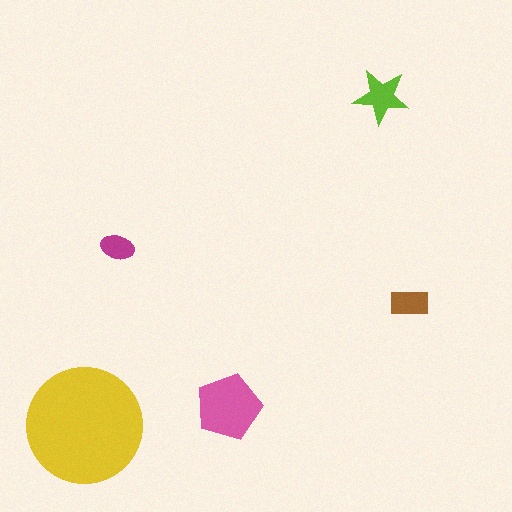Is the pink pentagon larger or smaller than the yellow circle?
Smaller.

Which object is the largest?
The yellow circle.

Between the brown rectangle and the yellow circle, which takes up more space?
The yellow circle.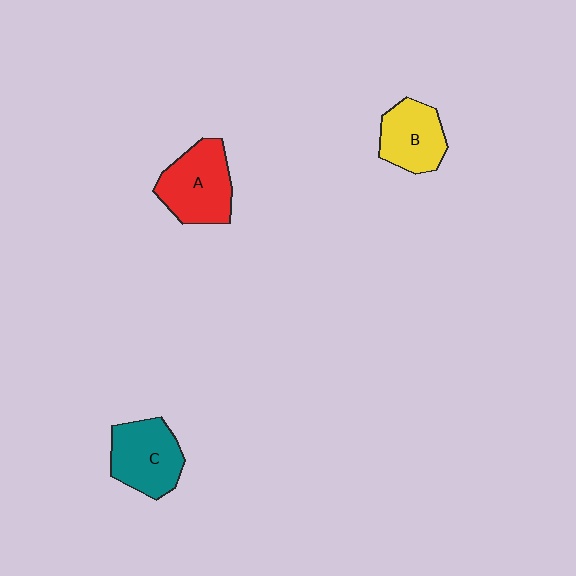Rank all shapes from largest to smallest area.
From largest to smallest: A (red), C (teal), B (yellow).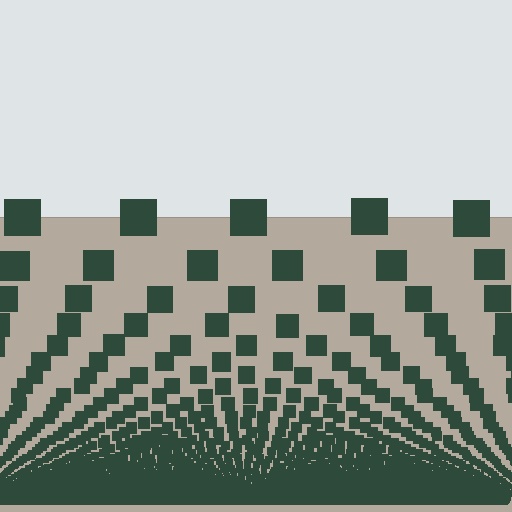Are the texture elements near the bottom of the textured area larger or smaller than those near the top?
Smaller. The gradient is inverted — elements near the bottom are smaller and denser.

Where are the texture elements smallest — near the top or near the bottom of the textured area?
Near the bottom.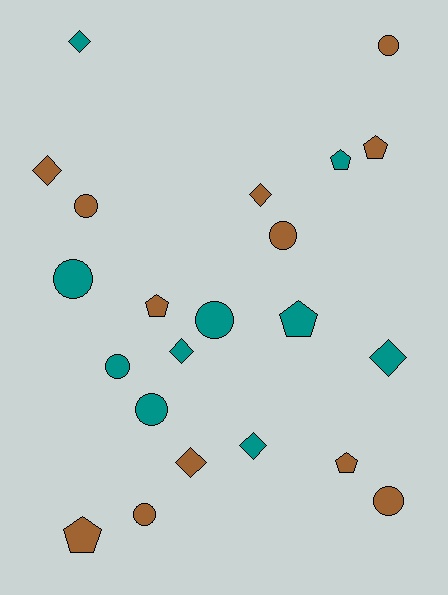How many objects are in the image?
There are 22 objects.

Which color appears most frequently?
Brown, with 12 objects.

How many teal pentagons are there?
There are 2 teal pentagons.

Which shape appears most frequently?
Circle, with 9 objects.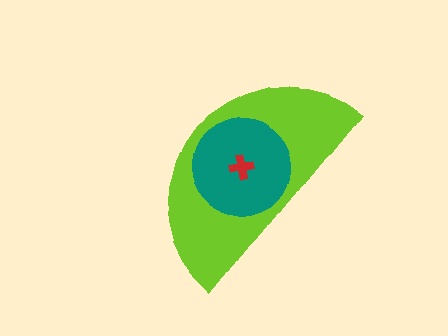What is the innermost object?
The red cross.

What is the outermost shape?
The lime semicircle.